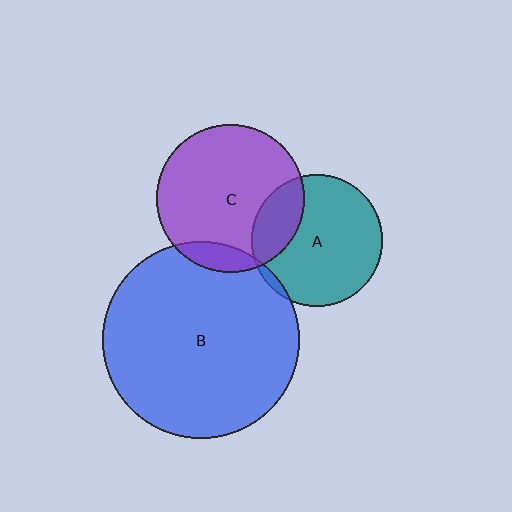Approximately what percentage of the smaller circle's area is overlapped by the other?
Approximately 20%.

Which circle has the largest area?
Circle B (blue).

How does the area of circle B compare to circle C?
Approximately 1.8 times.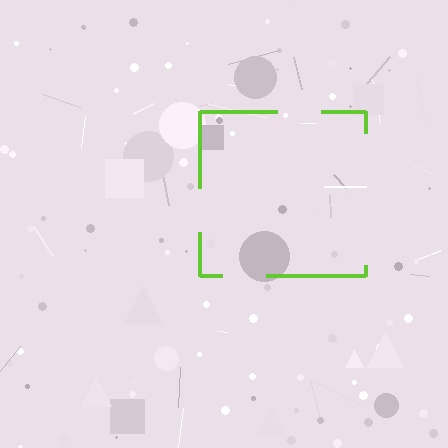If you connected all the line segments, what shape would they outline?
They would outline a square.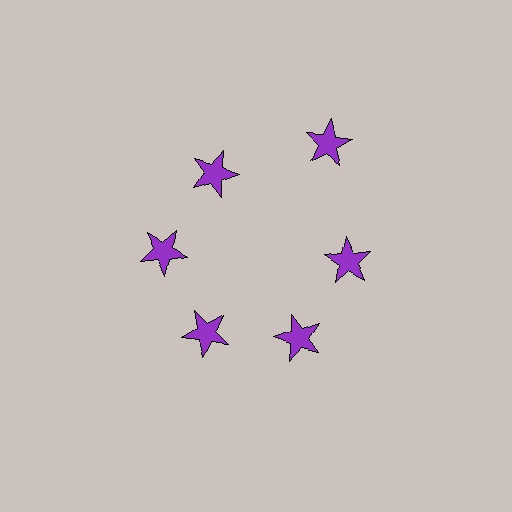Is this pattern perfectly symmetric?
No. The 6 purple stars are arranged in a ring, but one element near the 1 o'clock position is pushed outward from the center, breaking the 6-fold rotational symmetry.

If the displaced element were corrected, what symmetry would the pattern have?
It would have 6-fold rotational symmetry — the pattern would map onto itself every 60 degrees.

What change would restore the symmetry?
The symmetry would be restored by moving it inward, back onto the ring so that all 6 stars sit at equal angles and equal distance from the center.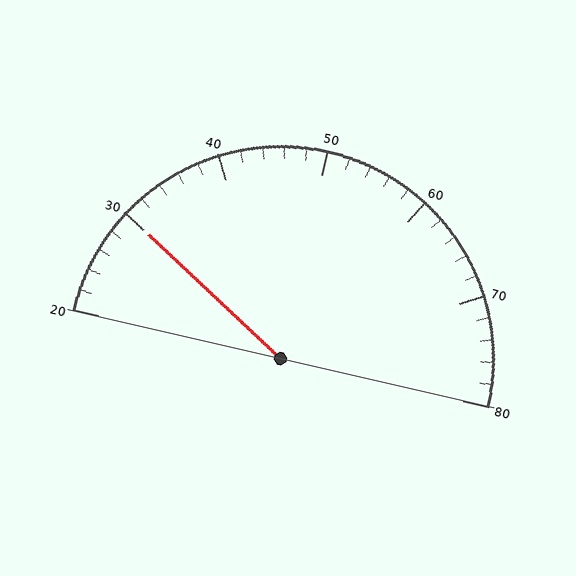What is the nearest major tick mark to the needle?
The nearest major tick mark is 30.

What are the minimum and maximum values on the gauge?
The gauge ranges from 20 to 80.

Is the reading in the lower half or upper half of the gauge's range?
The reading is in the lower half of the range (20 to 80).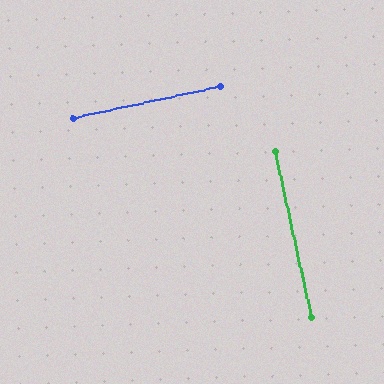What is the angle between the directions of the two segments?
Approximately 90 degrees.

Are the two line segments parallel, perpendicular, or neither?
Perpendicular — they meet at approximately 90°.